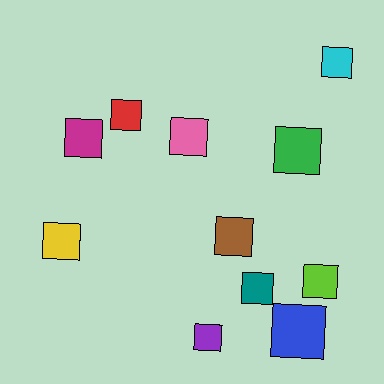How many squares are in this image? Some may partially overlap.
There are 11 squares.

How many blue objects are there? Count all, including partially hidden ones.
There is 1 blue object.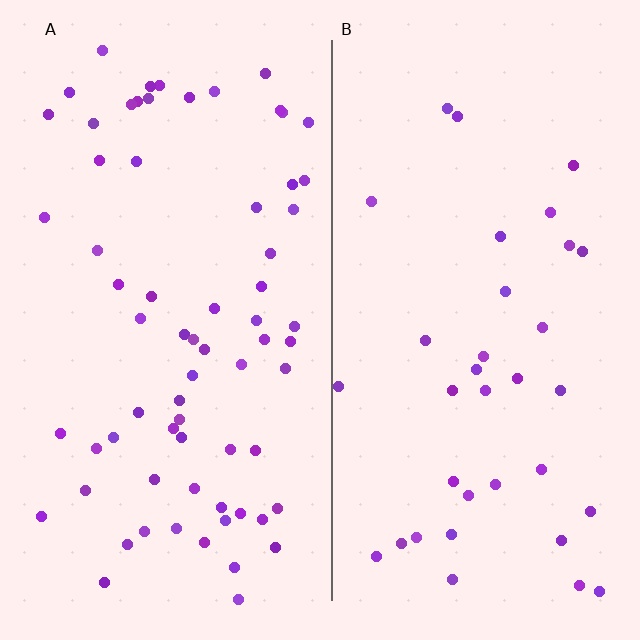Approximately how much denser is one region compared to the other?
Approximately 2.0× — region A over region B.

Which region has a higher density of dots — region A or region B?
A (the left).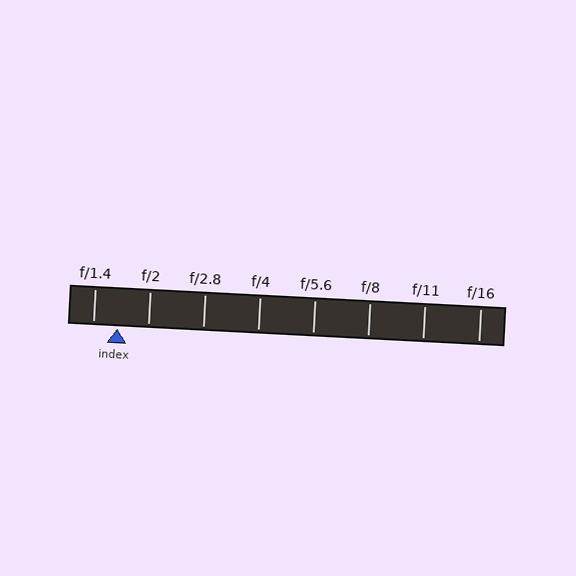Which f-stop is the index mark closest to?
The index mark is closest to f/1.4.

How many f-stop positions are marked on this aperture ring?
There are 8 f-stop positions marked.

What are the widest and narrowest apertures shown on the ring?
The widest aperture shown is f/1.4 and the narrowest is f/16.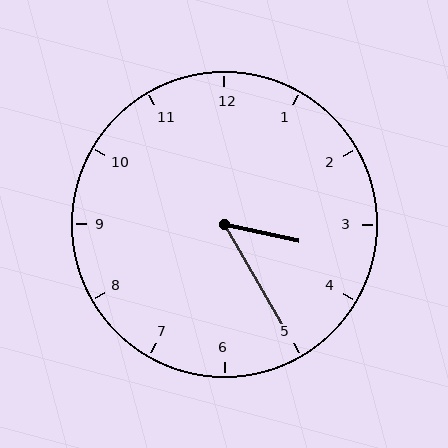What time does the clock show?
3:25.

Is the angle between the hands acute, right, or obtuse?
It is acute.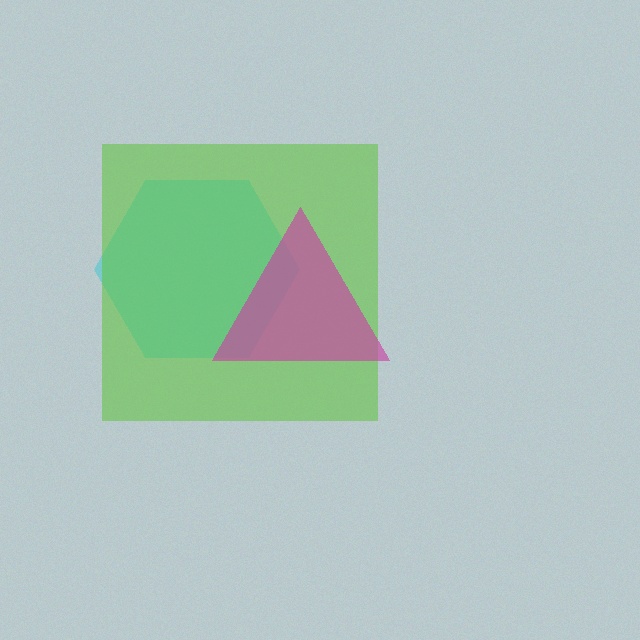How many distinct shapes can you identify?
There are 3 distinct shapes: a cyan hexagon, a lime square, a magenta triangle.